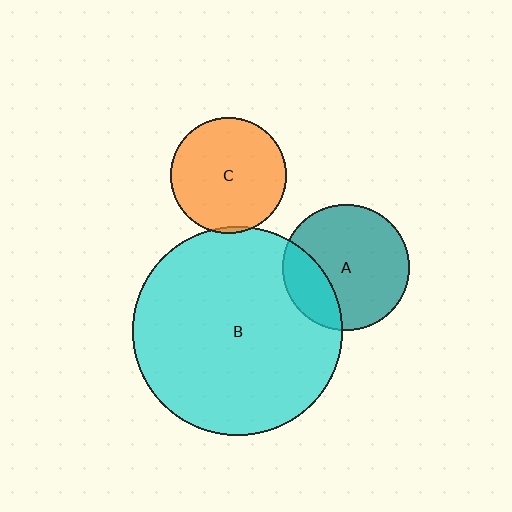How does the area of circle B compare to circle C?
Approximately 3.3 times.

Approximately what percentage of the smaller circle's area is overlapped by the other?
Approximately 25%.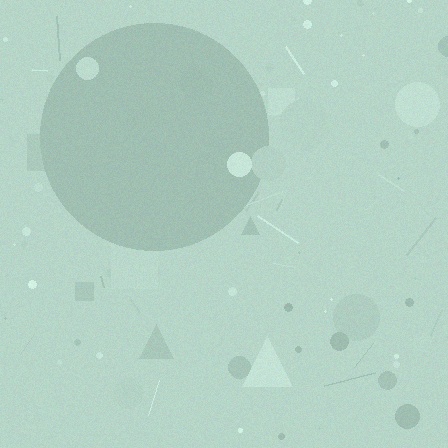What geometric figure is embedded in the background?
A circle is embedded in the background.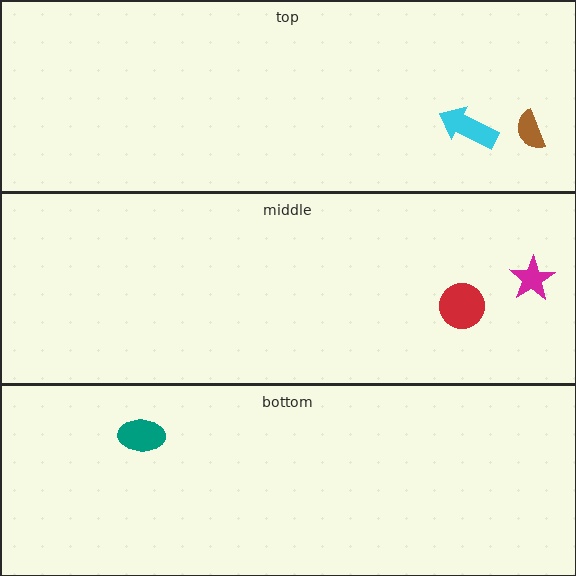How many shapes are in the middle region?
2.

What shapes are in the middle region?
The magenta star, the red circle.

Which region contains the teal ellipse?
The bottom region.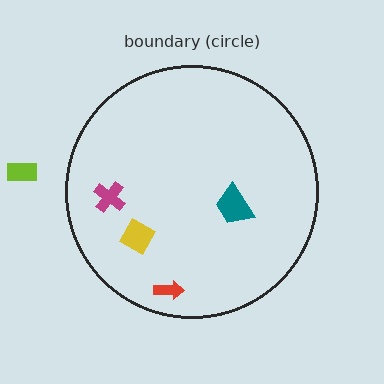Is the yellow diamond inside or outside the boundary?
Inside.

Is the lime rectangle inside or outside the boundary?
Outside.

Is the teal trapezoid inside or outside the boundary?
Inside.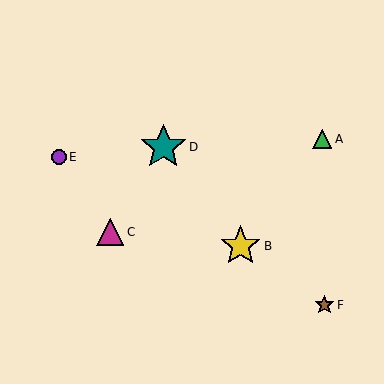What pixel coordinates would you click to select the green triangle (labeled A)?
Click at (322, 139) to select the green triangle A.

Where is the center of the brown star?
The center of the brown star is at (324, 305).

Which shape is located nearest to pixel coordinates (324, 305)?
The brown star (labeled F) at (324, 305) is nearest to that location.